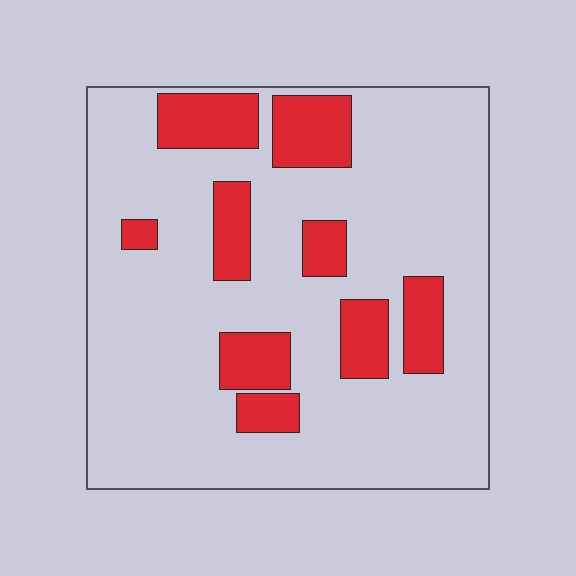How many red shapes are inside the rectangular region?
9.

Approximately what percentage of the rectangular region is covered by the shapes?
Approximately 20%.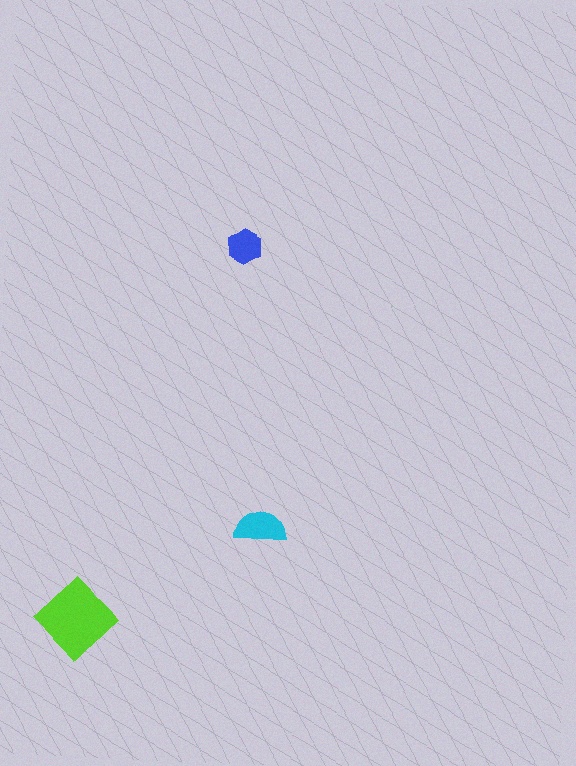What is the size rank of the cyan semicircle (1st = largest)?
2nd.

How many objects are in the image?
There are 3 objects in the image.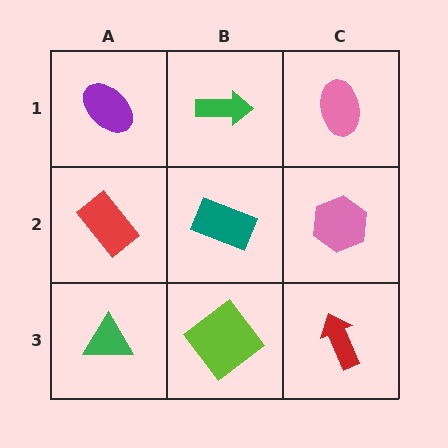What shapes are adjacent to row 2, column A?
A purple ellipse (row 1, column A), a green triangle (row 3, column A), a teal rectangle (row 2, column B).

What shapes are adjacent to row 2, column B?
A green arrow (row 1, column B), a lime diamond (row 3, column B), a red rectangle (row 2, column A), a pink hexagon (row 2, column C).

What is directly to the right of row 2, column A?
A teal rectangle.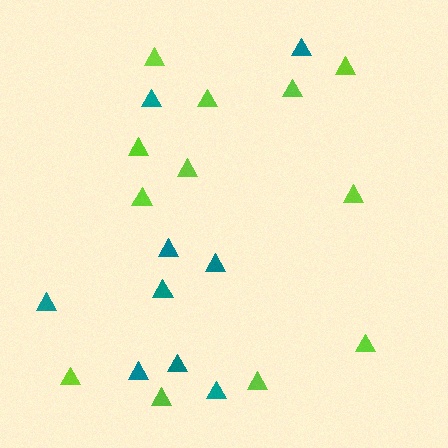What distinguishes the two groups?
There are 2 groups: one group of teal triangles (9) and one group of lime triangles (12).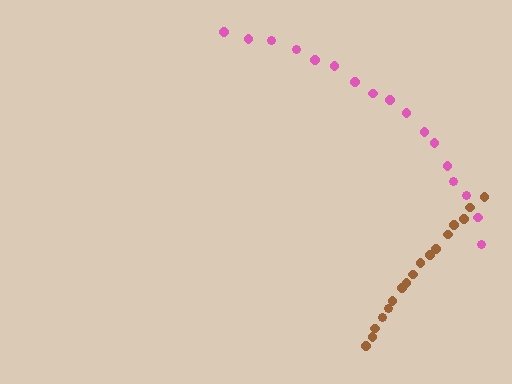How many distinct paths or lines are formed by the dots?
There are 2 distinct paths.